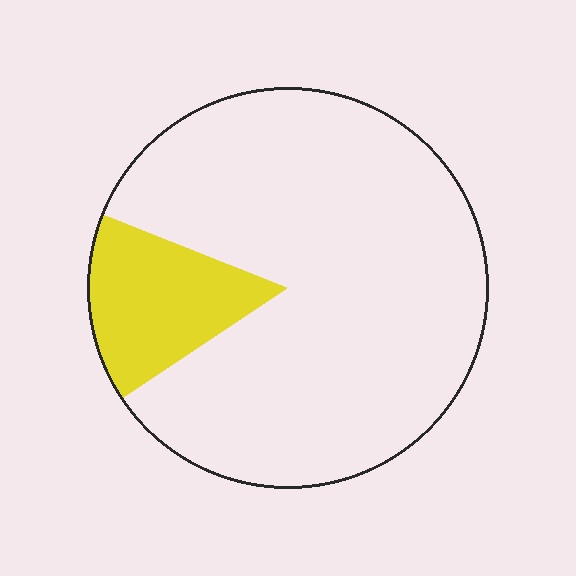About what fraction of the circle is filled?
About one sixth (1/6).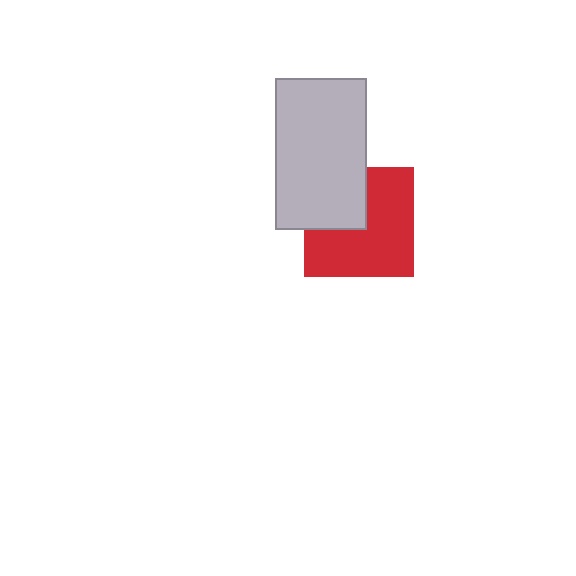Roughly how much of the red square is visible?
Most of it is visible (roughly 67%).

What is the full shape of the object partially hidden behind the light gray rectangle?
The partially hidden object is a red square.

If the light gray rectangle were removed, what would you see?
You would see the complete red square.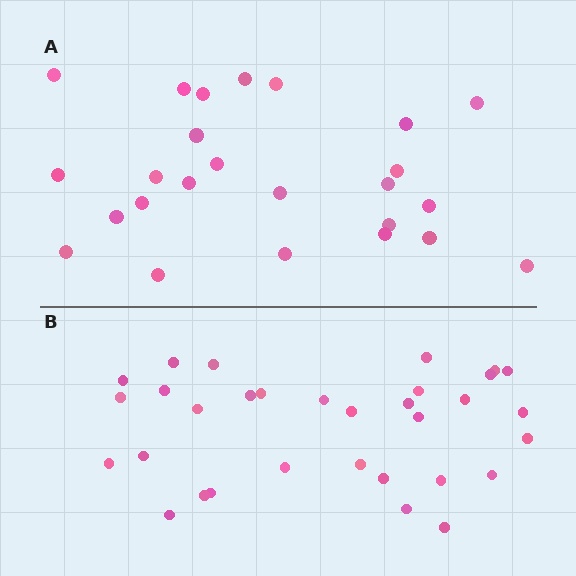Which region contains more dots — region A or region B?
Region B (the bottom region) has more dots.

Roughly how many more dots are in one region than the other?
Region B has roughly 8 or so more dots than region A.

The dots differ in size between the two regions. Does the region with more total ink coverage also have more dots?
No. Region A has more total ink coverage because its dots are larger, but region B actually contains more individual dots. Total area can be misleading — the number of items is what matters here.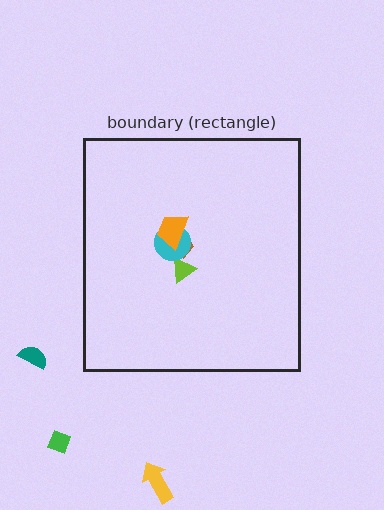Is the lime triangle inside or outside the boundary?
Inside.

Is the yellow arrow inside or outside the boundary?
Outside.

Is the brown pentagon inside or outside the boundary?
Inside.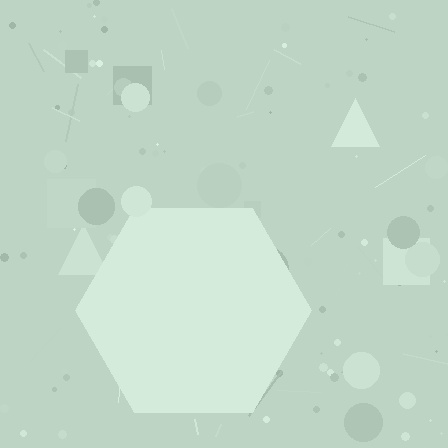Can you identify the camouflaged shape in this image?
The camouflaged shape is a hexagon.